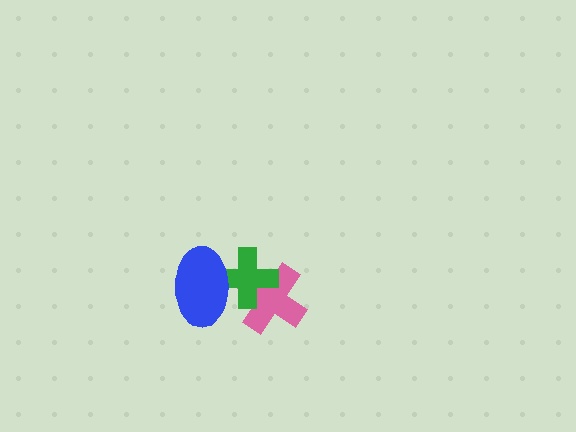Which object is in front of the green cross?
The blue ellipse is in front of the green cross.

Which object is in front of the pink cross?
The green cross is in front of the pink cross.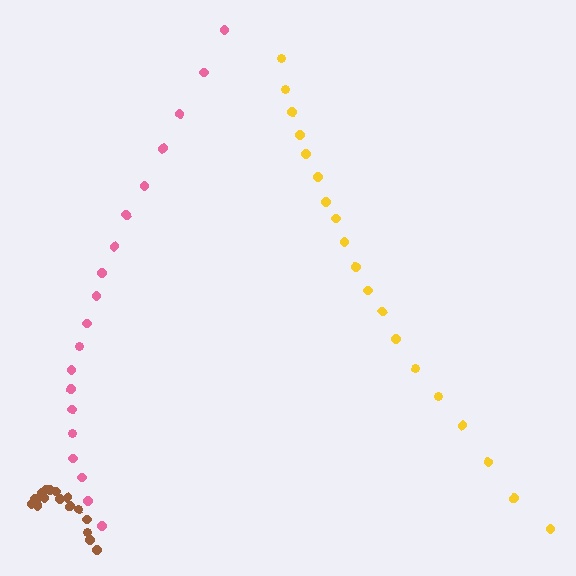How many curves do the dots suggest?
There are 3 distinct paths.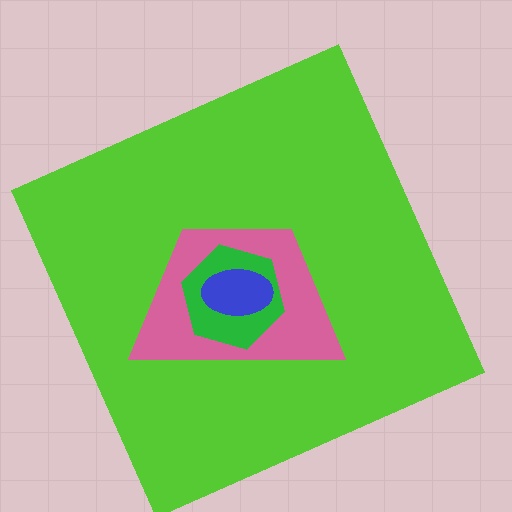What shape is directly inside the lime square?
The pink trapezoid.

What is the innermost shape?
The blue ellipse.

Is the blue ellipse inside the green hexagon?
Yes.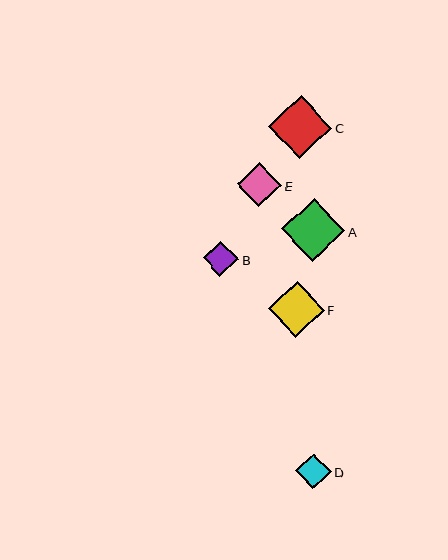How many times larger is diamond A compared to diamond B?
Diamond A is approximately 1.8 times the size of diamond B.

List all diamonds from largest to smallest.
From largest to smallest: C, A, F, E, D, B.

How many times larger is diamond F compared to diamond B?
Diamond F is approximately 1.6 times the size of diamond B.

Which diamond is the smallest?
Diamond B is the smallest with a size of approximately 35 pixels.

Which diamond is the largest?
Diamond C is the largest with a size of approximately 63 pixels.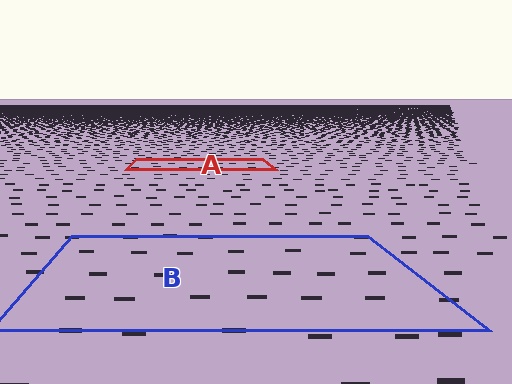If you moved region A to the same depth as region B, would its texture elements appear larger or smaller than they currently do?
They would appear larger. At a closer depth, the same texture elements are projected at a bigger on-screen size.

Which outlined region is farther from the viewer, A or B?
Region A is farther from the viewer — the texture elements inside it appear smaller and more densely packed.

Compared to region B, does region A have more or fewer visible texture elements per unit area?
Region A has more texture elements per unit area — they are packed more densely because it is farther away.